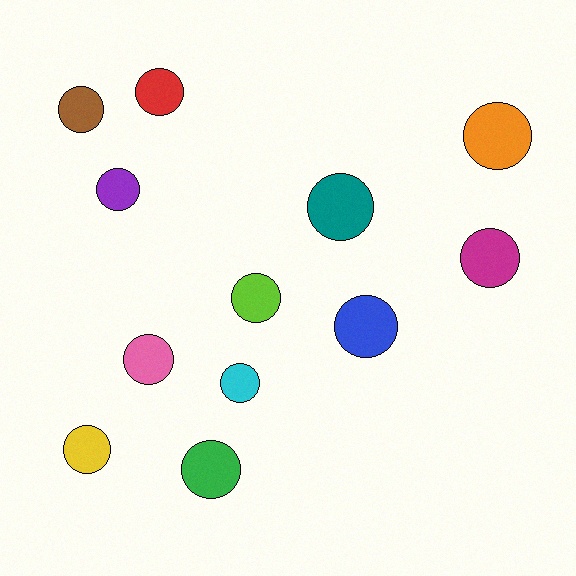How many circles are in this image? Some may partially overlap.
There are 12 circles.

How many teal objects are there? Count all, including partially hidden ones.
There is 1 teal object.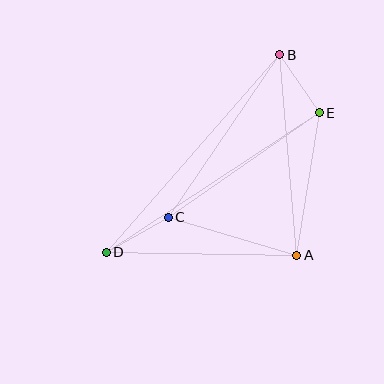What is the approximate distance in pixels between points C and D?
The distance between C and D is approximately 72 pixels.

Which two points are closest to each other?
Points B and E are closest to each other.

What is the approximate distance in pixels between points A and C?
The distance between A and C is approximately 134 pixels.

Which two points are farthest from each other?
Points B and D are farthest from each other.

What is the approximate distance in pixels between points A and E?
The distance between A and E is approximately 144 pixels.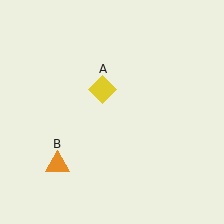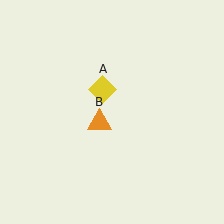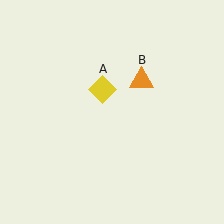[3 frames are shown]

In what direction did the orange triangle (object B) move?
The orange triangle (object B) moved up and to the right.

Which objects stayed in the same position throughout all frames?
Yellow diamond (object A) remained stationary.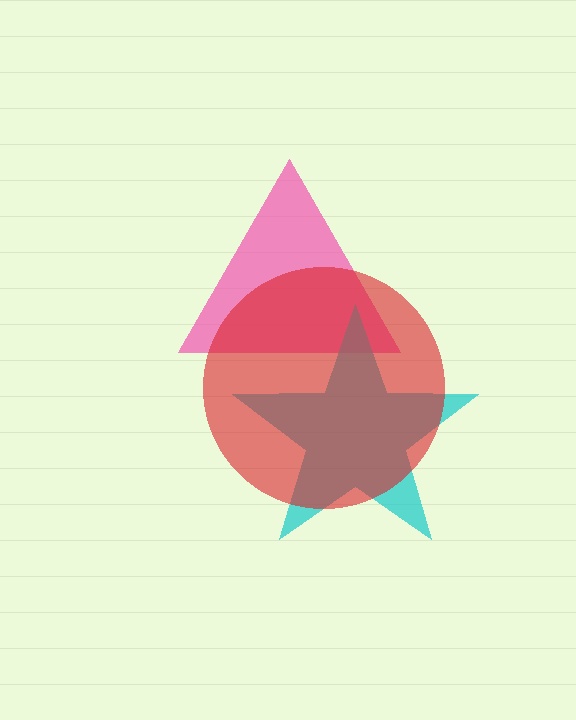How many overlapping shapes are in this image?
There are 3 overlapping shapes in the image.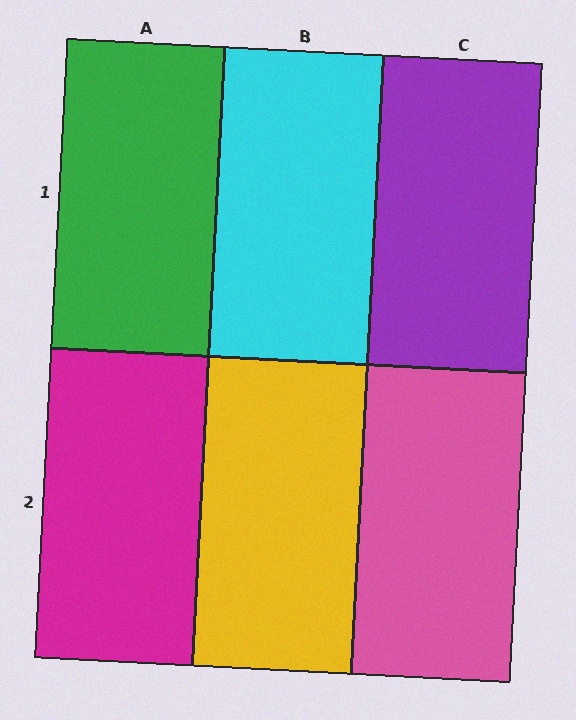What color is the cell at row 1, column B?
Cyan.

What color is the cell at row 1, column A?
Green.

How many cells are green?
1 cell is green.